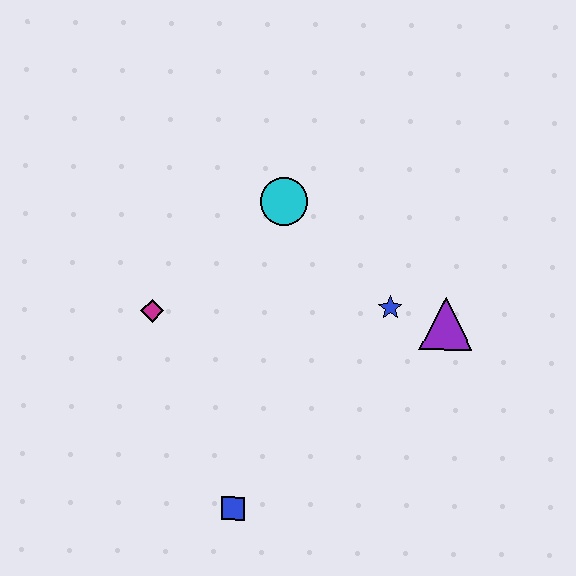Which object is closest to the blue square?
The magenta diamond is closest to the blue square.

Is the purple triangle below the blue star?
Yes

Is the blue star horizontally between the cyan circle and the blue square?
No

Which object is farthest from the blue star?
The blue square is farthest from the blue star.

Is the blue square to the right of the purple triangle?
No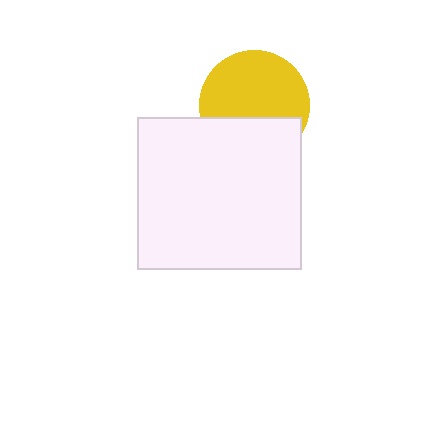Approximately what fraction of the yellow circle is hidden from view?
Roughly 36% of the yellow circle is hidden behind the white rectangle.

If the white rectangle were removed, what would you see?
You would see the complete yellow circle.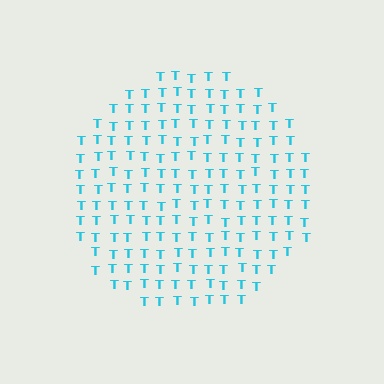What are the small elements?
The small elements are letter T's.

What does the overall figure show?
The overall figure shows a circle.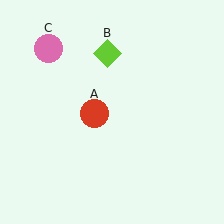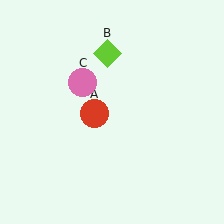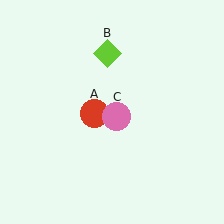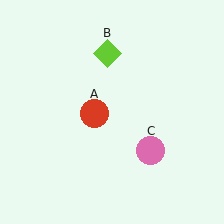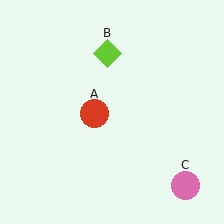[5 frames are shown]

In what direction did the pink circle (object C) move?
The pink circle (object C) moved down and to the right.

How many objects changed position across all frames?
1 object changed position: pink circle (object C).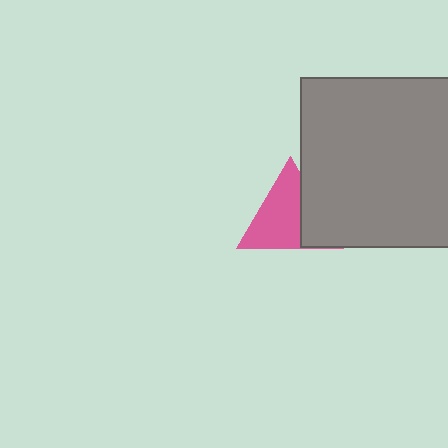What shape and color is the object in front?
The object in front is a gray rectangle.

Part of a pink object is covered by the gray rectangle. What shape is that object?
It is a triangle.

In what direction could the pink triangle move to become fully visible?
The pink triangle could move left. That would shift it out from behind the gray rectangle entirely.